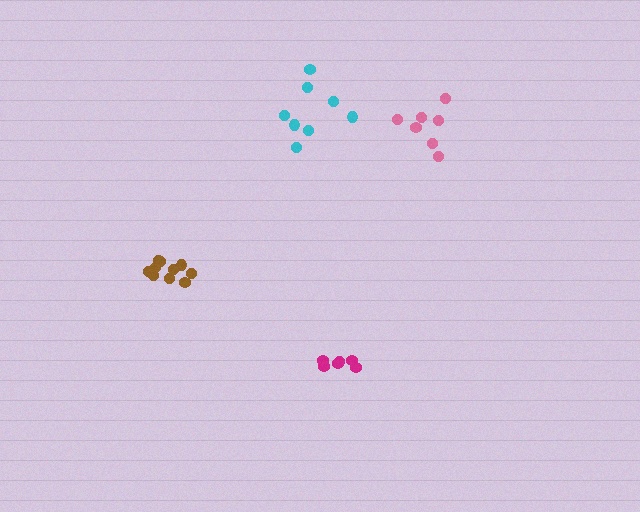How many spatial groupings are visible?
There are 4 spatial groupings.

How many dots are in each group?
Group 1: 6 dots, Group 2: 8 dots, Group 3: 10 dots, Group 4: 7 dots (31 total).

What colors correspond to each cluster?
The clusters are colored: magenta, cyan, brown, pink.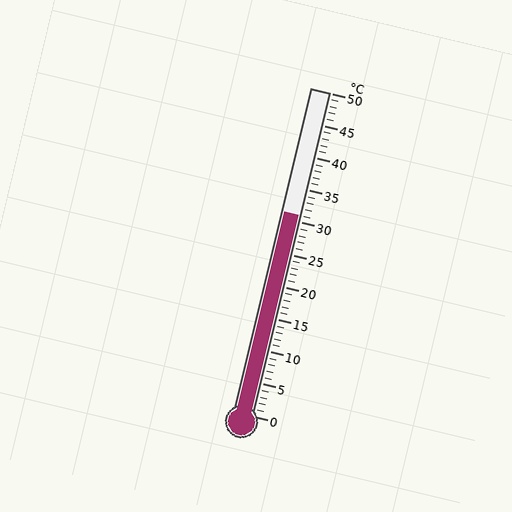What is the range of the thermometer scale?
The thermometer scale ranges from 0°C to 50°C.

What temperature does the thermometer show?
The thermometer shows approximately 31°C.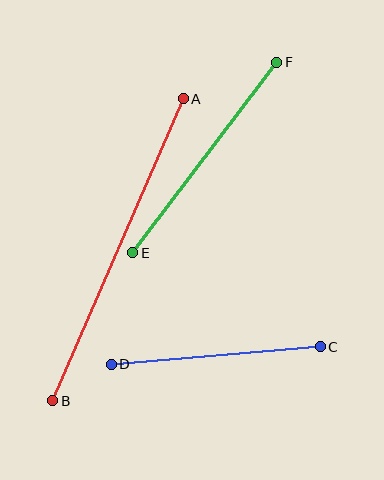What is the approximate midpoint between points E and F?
The midpoint is at approximately (205, 158) pixels.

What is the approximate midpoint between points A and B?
The midpoint is at approximately (118, 250) pixels.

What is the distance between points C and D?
The distance is approximately 210 pixels.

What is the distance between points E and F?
The distance is approximately 239 pixels.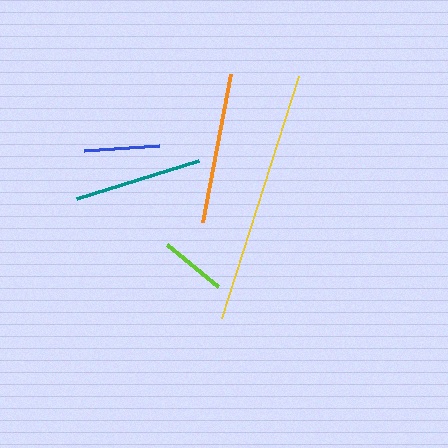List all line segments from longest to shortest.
From longest to shortest: yellow, orange, teal, blue, lime.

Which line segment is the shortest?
The lime line is the shortest at approximately 67 pixels.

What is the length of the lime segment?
The lime segment is approximately 67 pixels long.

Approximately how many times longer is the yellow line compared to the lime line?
The yellow line is approximately 3.8 times the length of the lime line.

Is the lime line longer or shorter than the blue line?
The blue line is longer than the lime line.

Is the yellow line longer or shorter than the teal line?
The yellow line is longer than the teal line.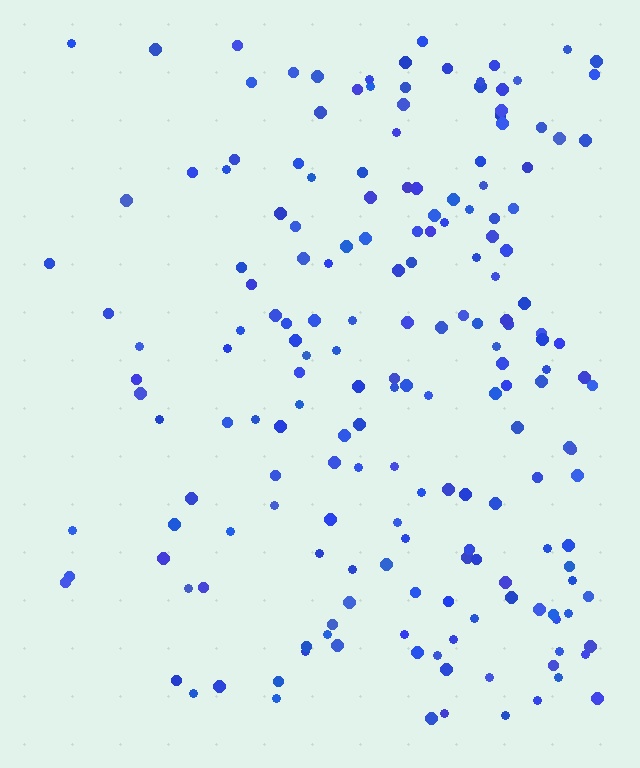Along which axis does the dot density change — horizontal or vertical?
Horizontal.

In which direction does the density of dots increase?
From left to right, with the right side densest.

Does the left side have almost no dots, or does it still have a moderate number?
Still a moderate number, just noticeably fewer than the right.